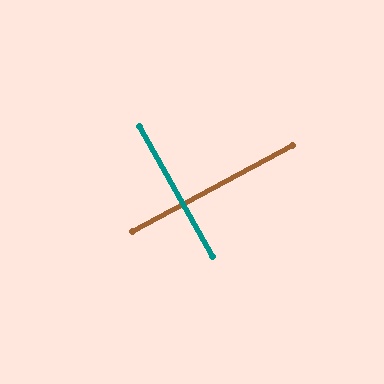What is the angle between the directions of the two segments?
Approximately 89 degrees.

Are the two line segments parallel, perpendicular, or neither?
Perpendicular — they meet at approximately 89°.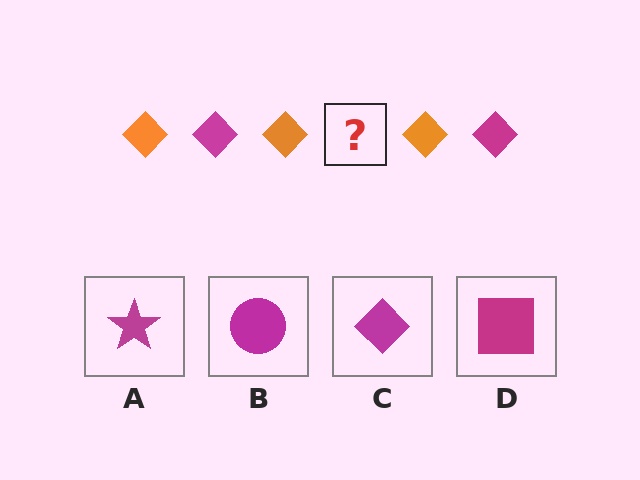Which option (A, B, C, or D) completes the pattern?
C.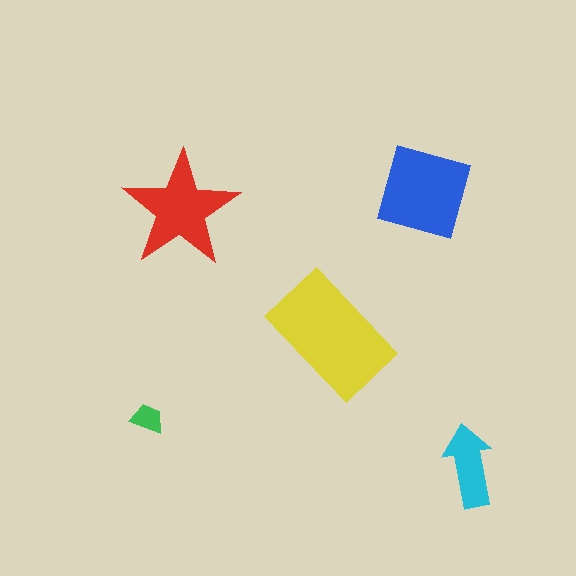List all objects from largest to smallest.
The yellow rectangle, the blue square, the red star, the cyan arrow, the green trapezoid.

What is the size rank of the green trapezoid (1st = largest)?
5th.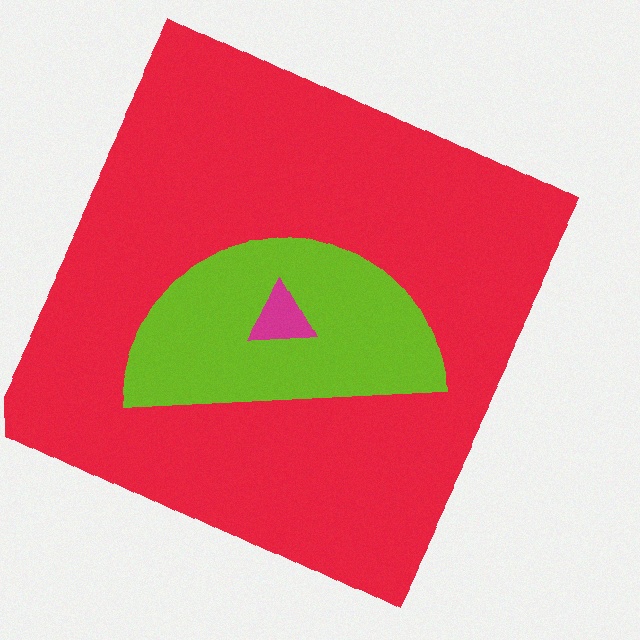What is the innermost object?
The magenta triangle.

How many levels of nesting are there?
3.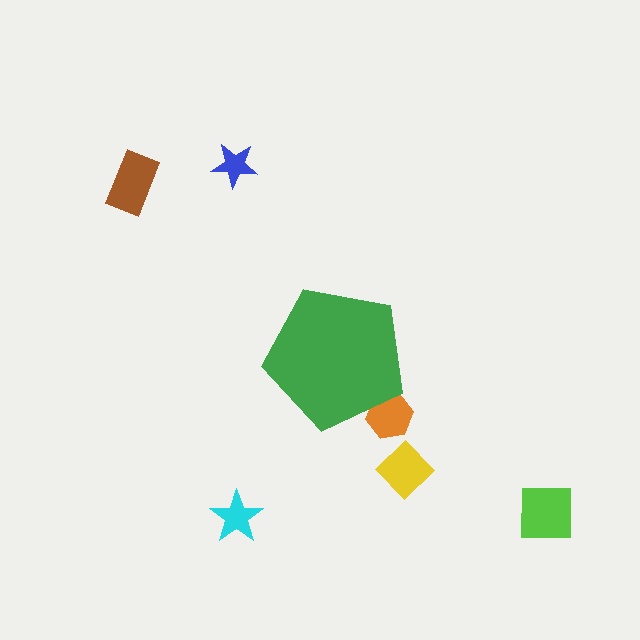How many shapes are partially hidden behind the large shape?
1 shape is partially hidden.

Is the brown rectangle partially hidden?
No, the brown rectangle is fully visible.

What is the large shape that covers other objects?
A green pentagon.